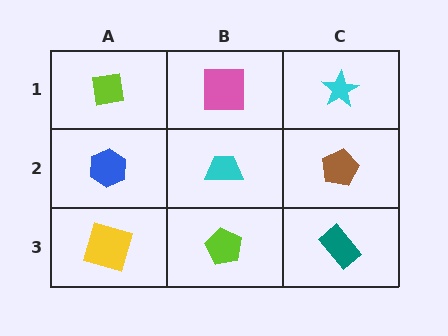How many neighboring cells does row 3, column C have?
2.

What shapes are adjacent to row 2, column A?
A lime square (row 1, column A), a yellow square (row 3, column A), a cyan trapezoid (row 2, column B).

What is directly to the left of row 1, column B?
A lime square.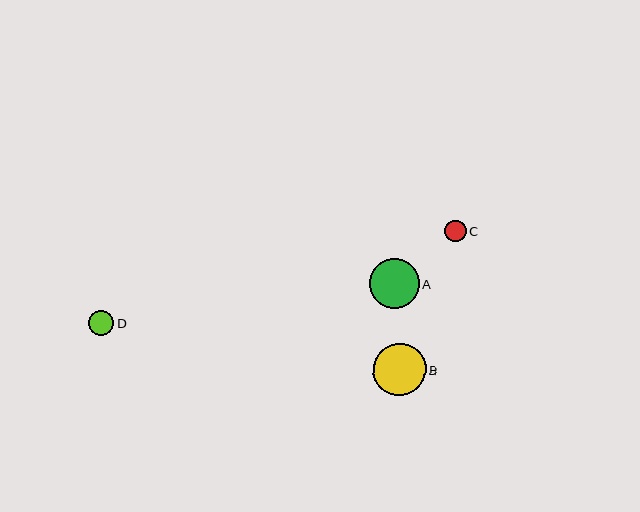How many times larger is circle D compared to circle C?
Circle D is approximately 1.2 times the size of circle C.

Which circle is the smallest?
Circle C is the smallest with a size of approximately 22 pixels.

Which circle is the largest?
Circle B is the largest with a size of approximately 52 pixels.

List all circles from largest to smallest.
From largest to smallest: B, A, D, C.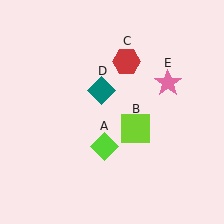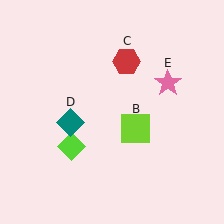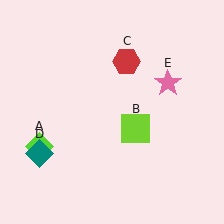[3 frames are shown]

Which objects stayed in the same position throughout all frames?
Lime square (object B) and red hexagon (object C) and pink star (object E) remained stationary.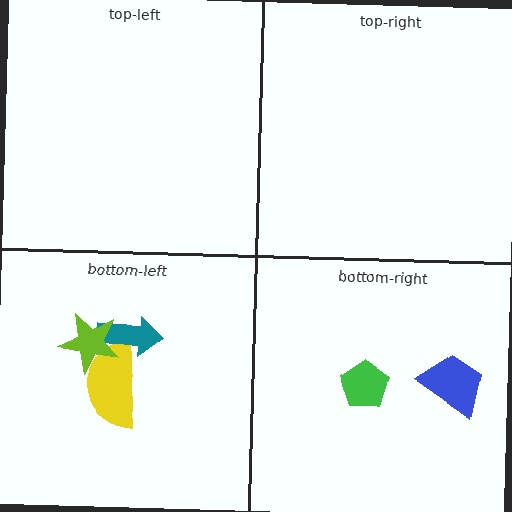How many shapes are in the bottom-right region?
2.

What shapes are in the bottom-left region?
The yellow semicircle, the teal arrow, the lime star.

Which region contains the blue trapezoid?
The bottom-right region.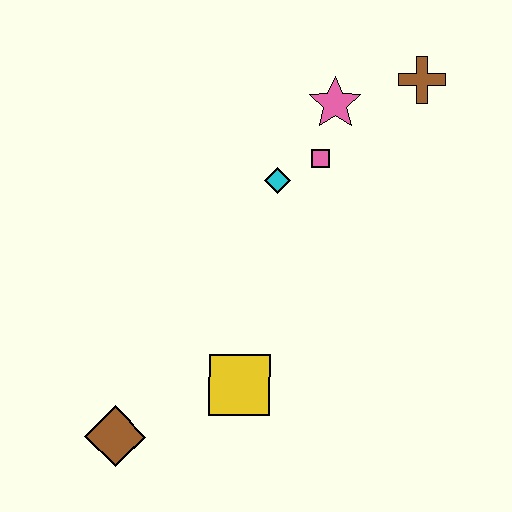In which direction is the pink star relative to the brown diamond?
The pink star is above the brown diamond.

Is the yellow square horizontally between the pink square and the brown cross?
No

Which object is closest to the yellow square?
The brown diamond is closest to the yellow square.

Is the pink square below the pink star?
Yes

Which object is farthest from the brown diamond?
The brown cross is farthest from the brown diamond.